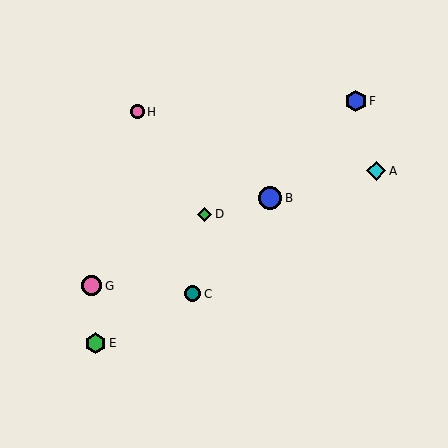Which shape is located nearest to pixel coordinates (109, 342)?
The green hexagon (labeled E) at (95, 343) is nearest to that location.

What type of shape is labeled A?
Shape A is a cyan diamond.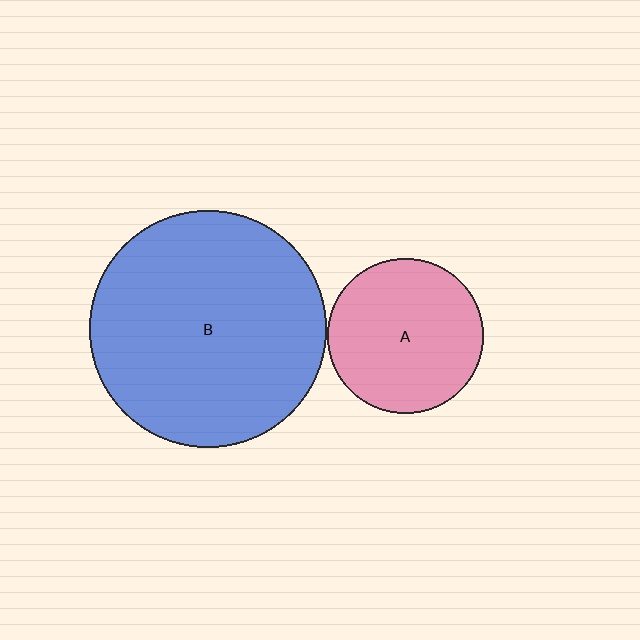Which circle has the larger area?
Circle B (blue).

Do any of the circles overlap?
No, none of the circles overlap.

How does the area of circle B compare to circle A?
Approximately 2.3 times.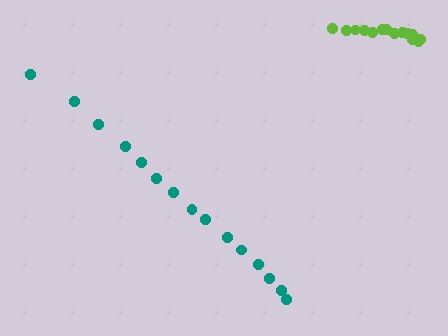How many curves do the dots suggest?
There are 2 distinct paths.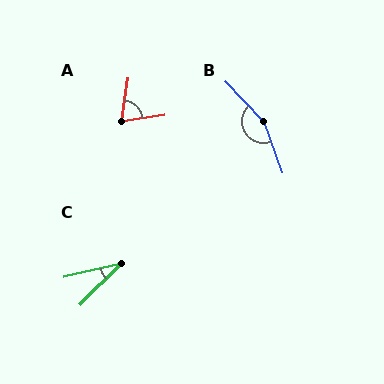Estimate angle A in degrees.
Approximately 73 degrees.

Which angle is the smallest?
C, at approximately 32 degrees.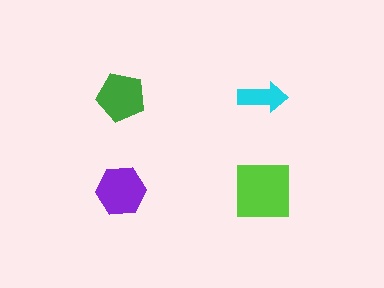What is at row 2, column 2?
A lime square.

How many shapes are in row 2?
2 shapes.